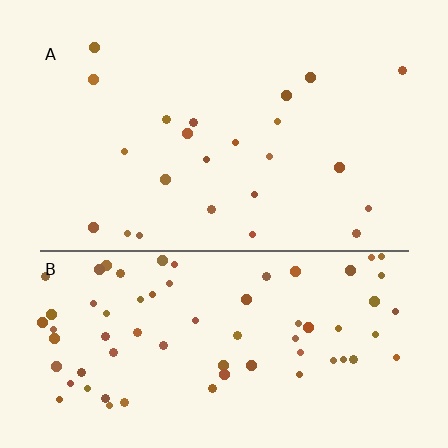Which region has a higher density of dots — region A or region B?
B (the bottom).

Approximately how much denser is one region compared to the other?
Approximately 3.1× — region B over region A.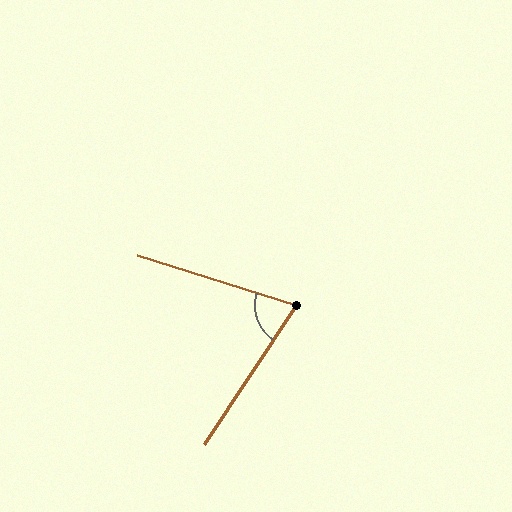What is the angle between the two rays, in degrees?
Approximately 74 degrees.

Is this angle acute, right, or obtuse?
It is acute.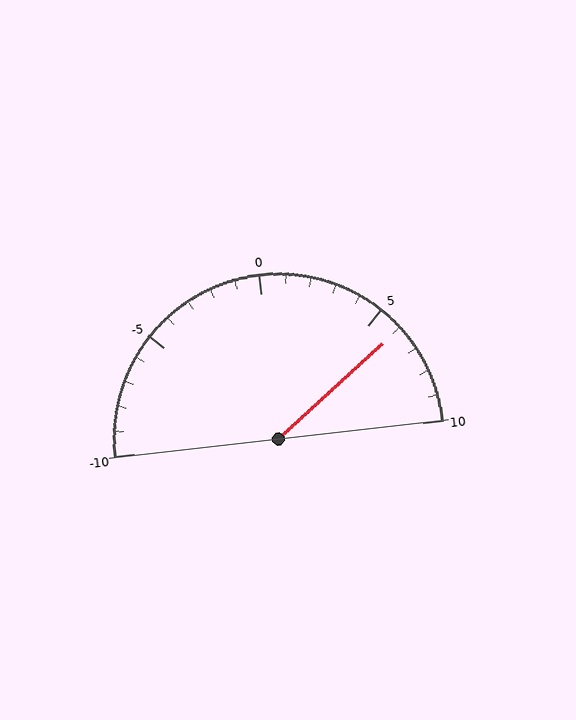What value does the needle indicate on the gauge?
The needle indicates approximately 6.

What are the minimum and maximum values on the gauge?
The gauge ranges from -10 to 10.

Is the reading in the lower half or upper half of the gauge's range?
The reading is in the upper half of the range (-10 to 10).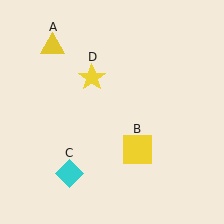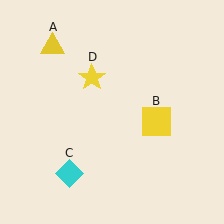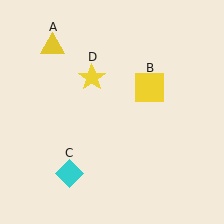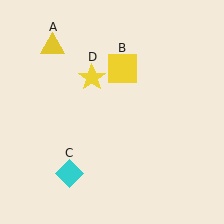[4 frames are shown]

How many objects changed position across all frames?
1 object changed position: yellow square (object B).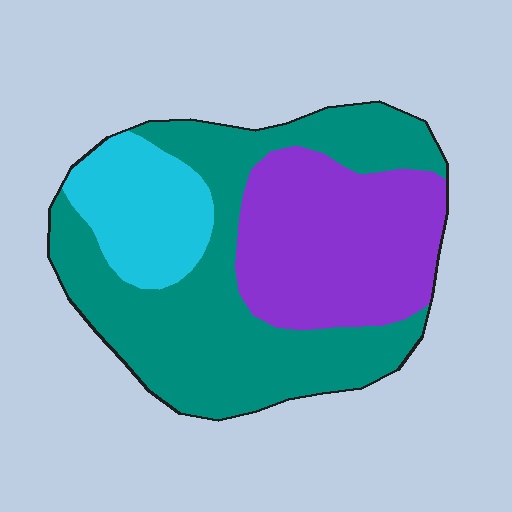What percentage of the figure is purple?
Purple takes up about one third (1/3) of the figure.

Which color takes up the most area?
Teal, at roughly 50%.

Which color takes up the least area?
Cyan, at roughly 15%.